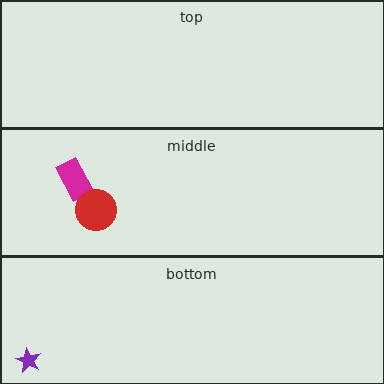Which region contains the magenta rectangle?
The middle region.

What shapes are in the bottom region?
The purple star.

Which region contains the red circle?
The middle region.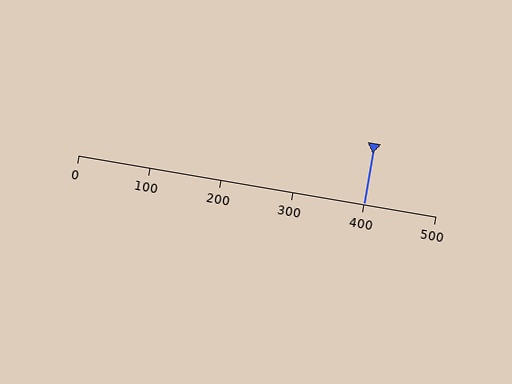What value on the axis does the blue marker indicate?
The marker indicates approximately 400.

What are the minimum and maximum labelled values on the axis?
The axis runs from 0 to 500.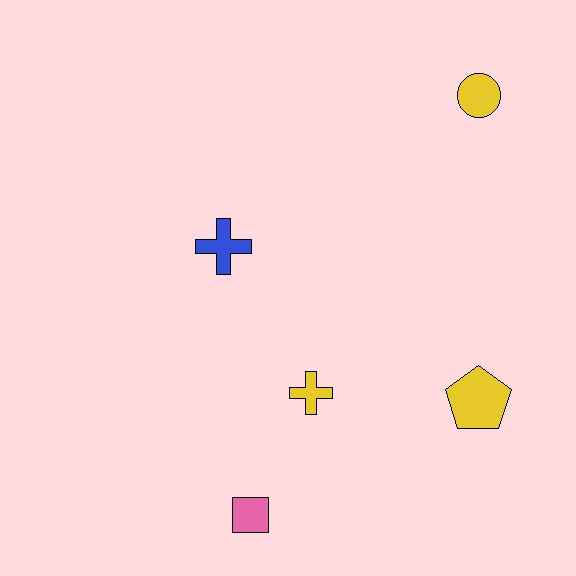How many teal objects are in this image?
There are no teal objects.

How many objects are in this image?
There are 5 objects.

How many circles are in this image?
There is 1 circle.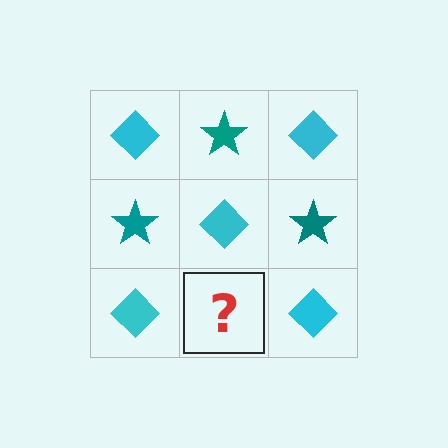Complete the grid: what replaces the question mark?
The question mark should be replaced with a teal star.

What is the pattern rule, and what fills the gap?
The rule is that it alternates cyan diamond and teal star in a checkerboard pattern. The gap should be filled with a teal star.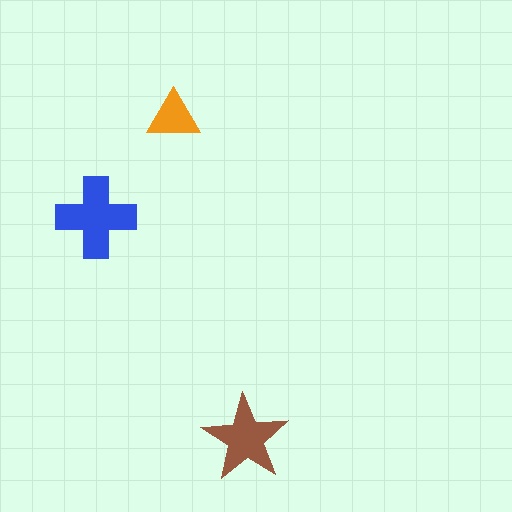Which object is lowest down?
The brown star is bottommost.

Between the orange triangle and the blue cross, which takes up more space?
The blue cross.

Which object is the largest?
The blue cross.